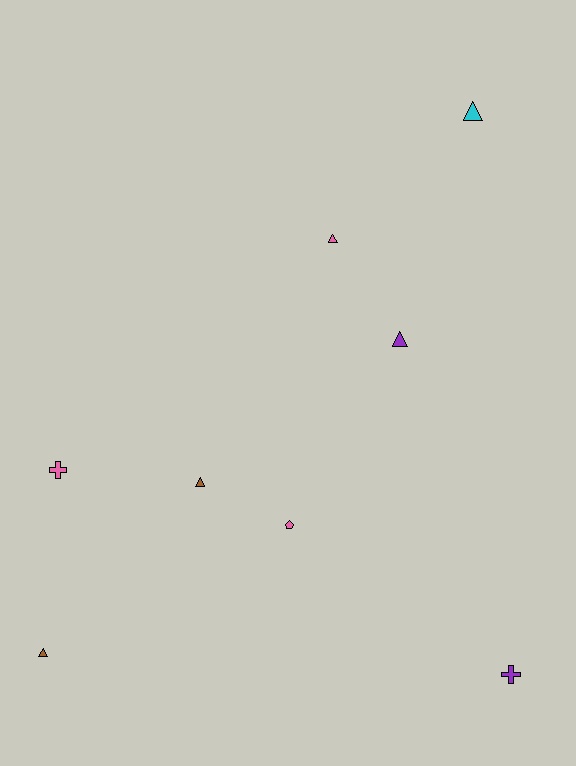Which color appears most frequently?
Pink, with 3 objects.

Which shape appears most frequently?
Triangle, with 5 objects.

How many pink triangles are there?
There is 1 pink triangle.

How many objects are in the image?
There are 8 objects.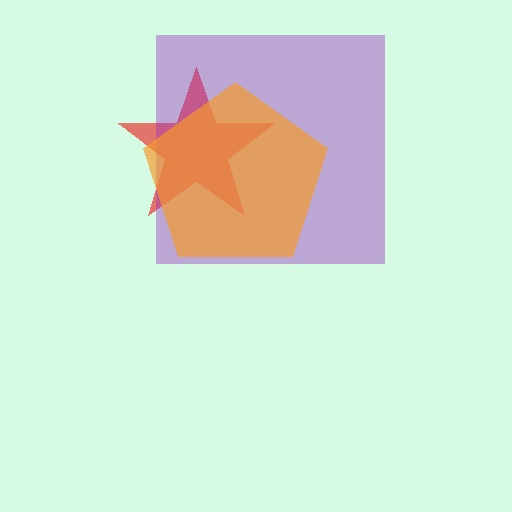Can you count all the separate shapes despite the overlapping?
Yes, there are 3 separate shapes.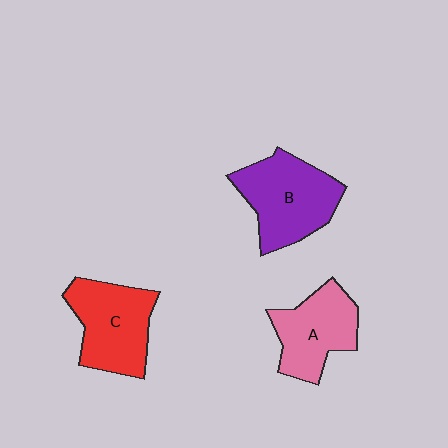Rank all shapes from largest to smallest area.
From largest to smallest: B (purple), C (red), A (pink).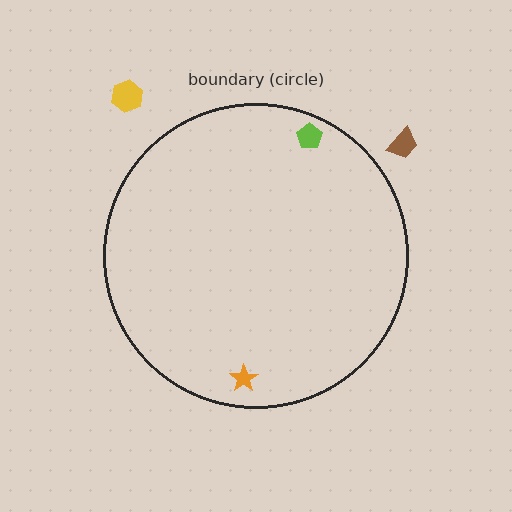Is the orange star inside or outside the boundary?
Inside.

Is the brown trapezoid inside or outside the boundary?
Outside.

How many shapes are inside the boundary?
2 inside, 2 outside.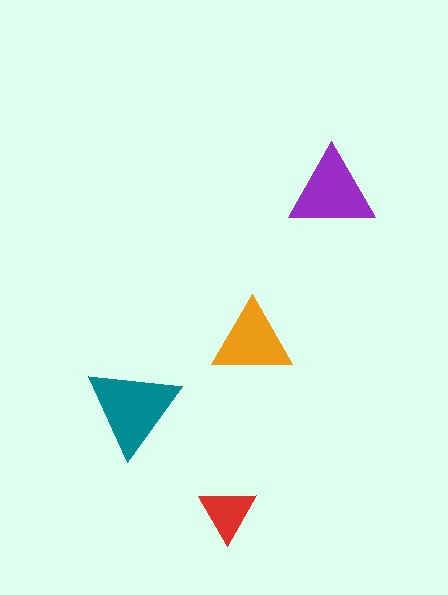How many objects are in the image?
There are 4 objects in the image.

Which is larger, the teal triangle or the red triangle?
The teal one.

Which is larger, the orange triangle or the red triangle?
The orange one.